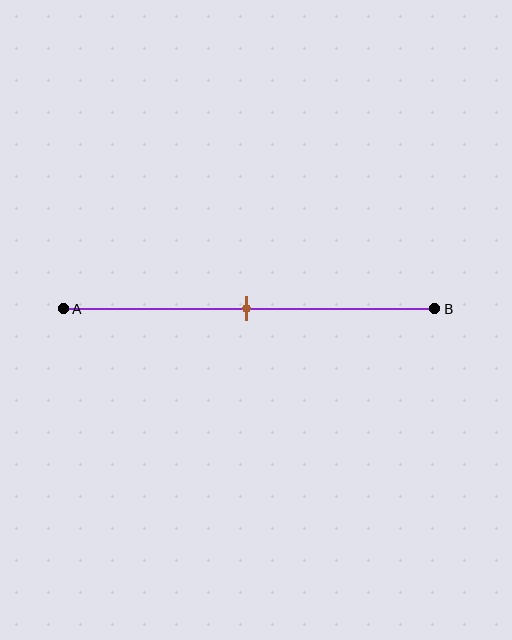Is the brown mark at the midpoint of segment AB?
Yes, the mark is approximately at the midpoint.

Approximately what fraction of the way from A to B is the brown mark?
The brown mark is approximately 50% of the way from A to B.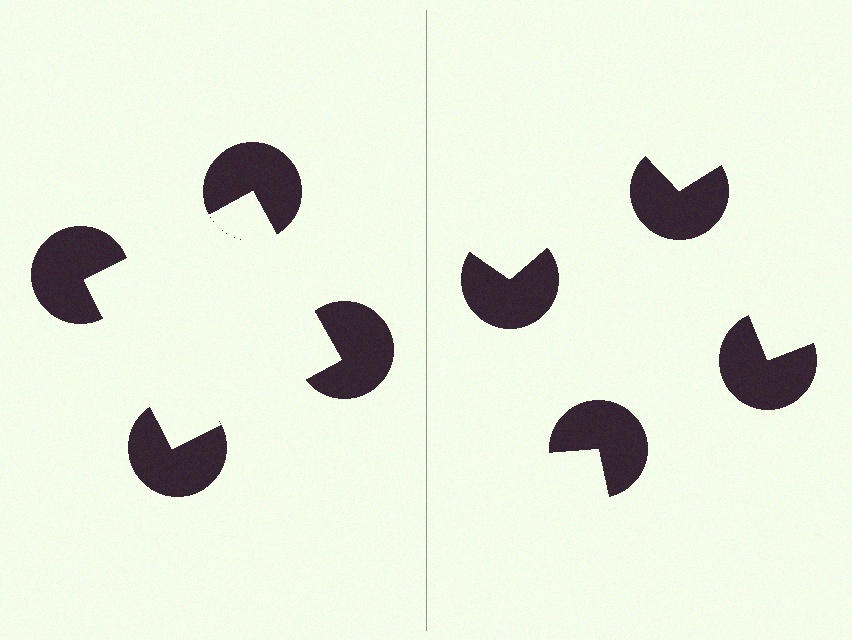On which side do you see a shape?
An illusory square appears on the left side. On the right side the wedge cuts are rotated, so no coherent shape forms.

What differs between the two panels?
The pac-man discs are positioned identically on both sides; only the wedge orientations differ. On the left they align to a square; on the right they are misaligned.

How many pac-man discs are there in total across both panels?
8 — 4 on each side.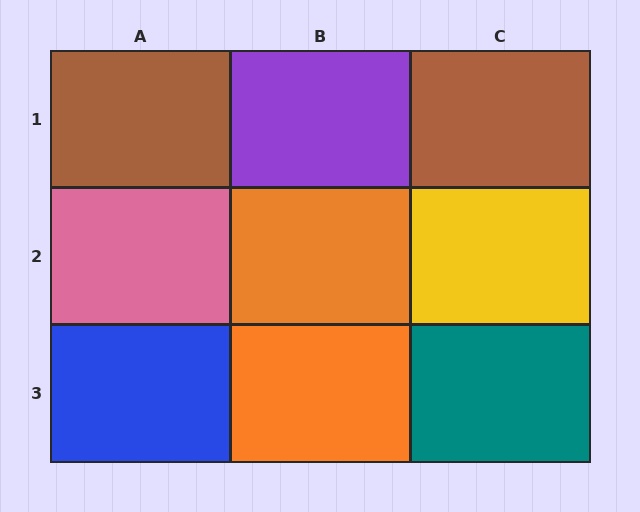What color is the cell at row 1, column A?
Brown.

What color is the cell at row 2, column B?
Orange.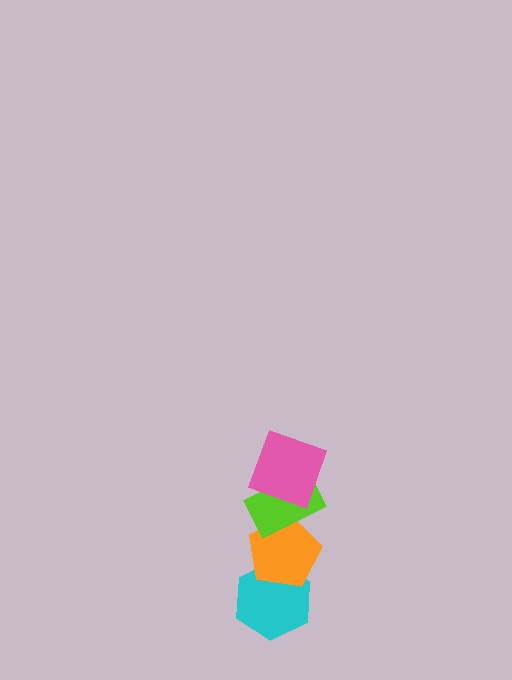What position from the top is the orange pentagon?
The orange pentagon is 3rd from the top.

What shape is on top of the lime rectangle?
The pink square is on top of the lime rectangle.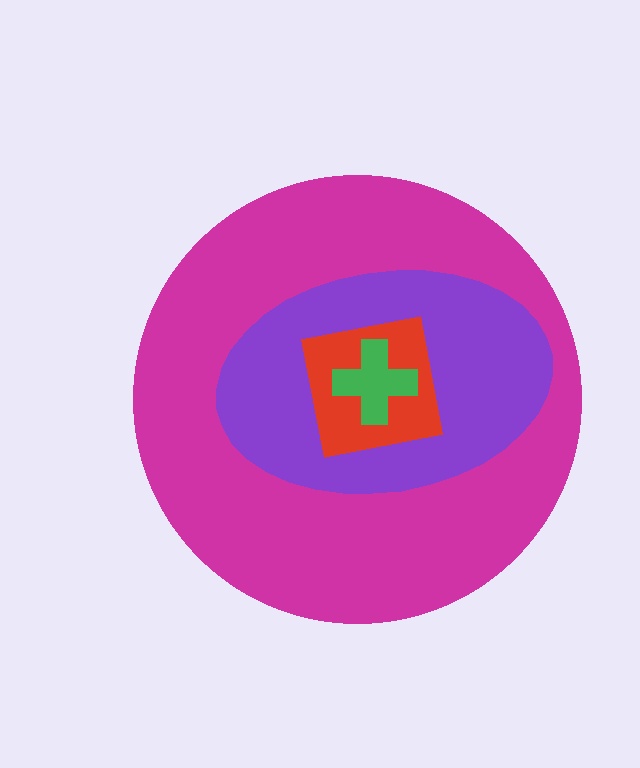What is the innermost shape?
The green cross.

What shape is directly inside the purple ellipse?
The red square.